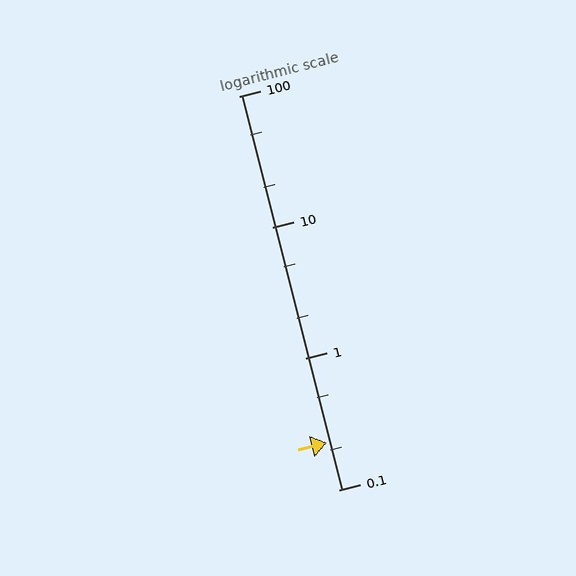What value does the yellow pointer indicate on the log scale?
The pointer indicates approximately 0.23.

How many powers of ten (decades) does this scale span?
The scale spans 3 decades, from 0.1 to 100.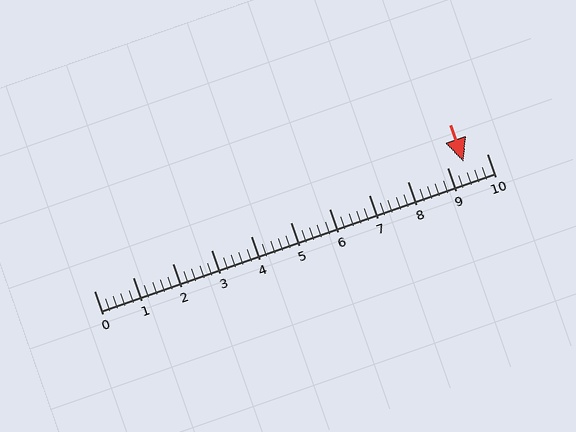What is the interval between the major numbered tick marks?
The major tick marks are spaced 1 units apart.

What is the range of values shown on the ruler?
The ruler shows values from 0 to 10.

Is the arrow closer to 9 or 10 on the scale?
The arrow is closer to 9.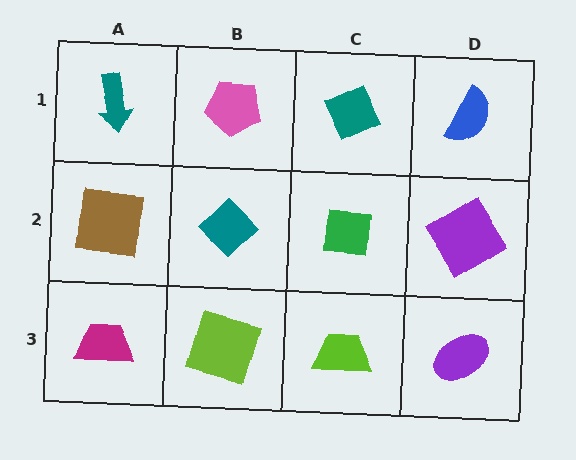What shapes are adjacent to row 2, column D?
A blue semicircle (row 1, column D), a purple ellipse (row 3, column D), a green square (row 2, column C).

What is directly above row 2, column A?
A teal arrow.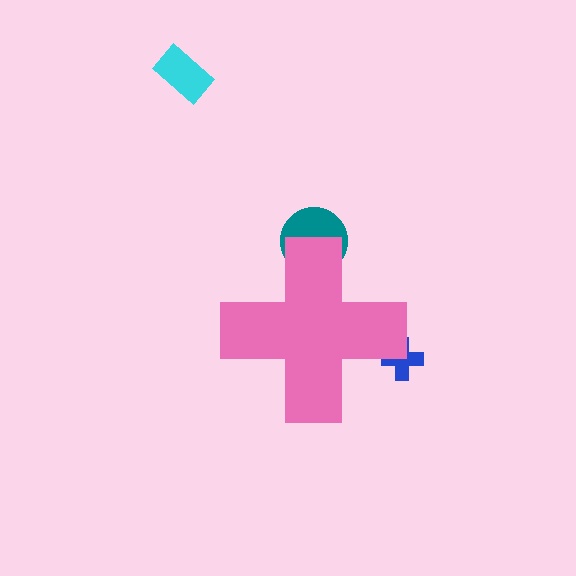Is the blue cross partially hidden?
Yes, the blue cross is partially hidden behind the pink cross.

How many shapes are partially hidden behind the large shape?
2 shapes are partially hidden.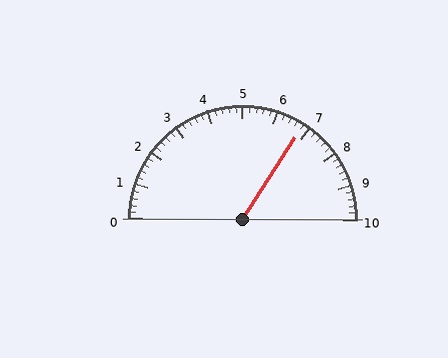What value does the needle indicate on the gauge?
The needle indicates approximately 6.8.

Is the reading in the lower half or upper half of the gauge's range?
The reading is in the upper half of the range (0 to 10).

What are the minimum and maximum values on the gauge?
The gauge ranges from 0 to 10.